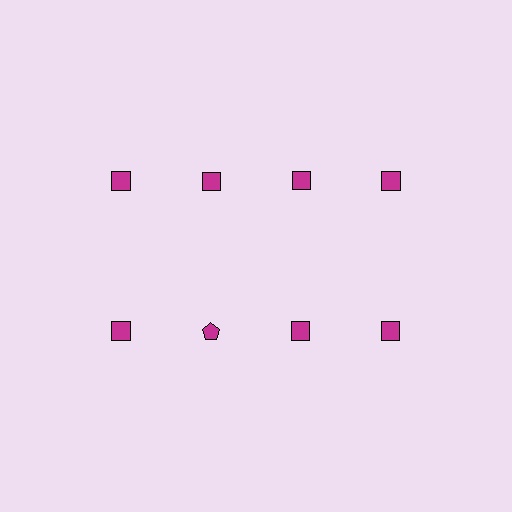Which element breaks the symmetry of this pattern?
The magenta pentagon in the second row, second from left column breaks the symmetry. All other shapes are magenta squares.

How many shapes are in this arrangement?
There are 8 shapes arranged in a grid pattern.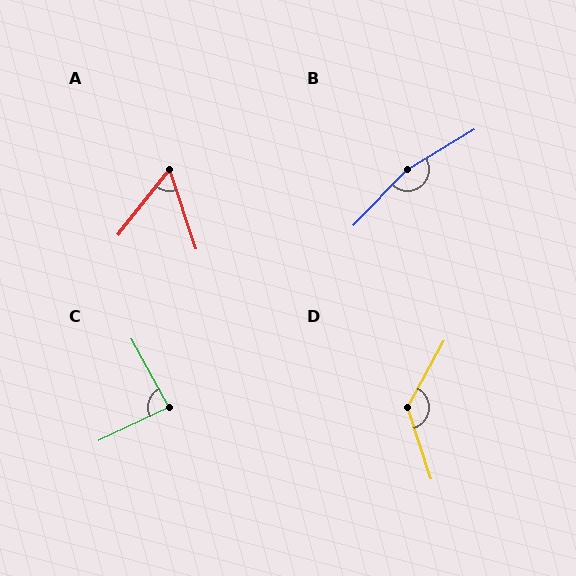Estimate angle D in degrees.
Approximately 133 degrees.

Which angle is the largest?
B, at approximately 165 degrees.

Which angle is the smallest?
A, at approximately 57 degrees.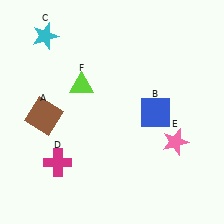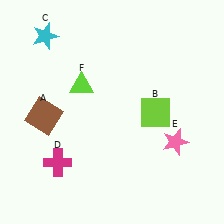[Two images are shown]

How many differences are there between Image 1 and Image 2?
There is 1 difference between the two images.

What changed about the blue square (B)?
In Image 1, B is blue. In Image 2, it changed to lime.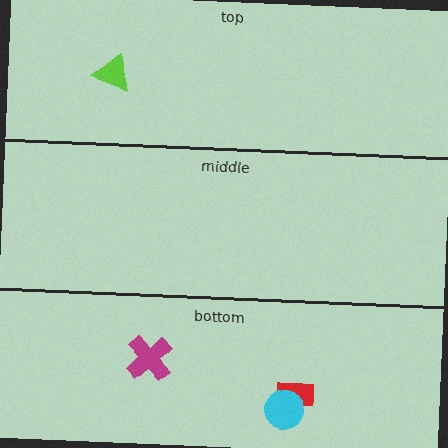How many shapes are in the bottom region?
3.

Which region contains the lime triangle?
The top region.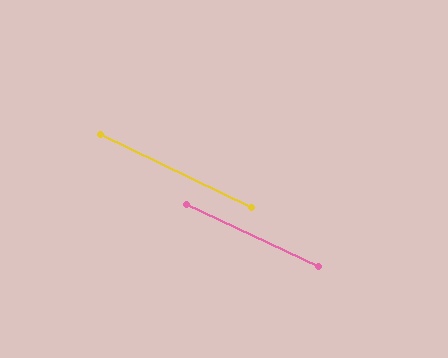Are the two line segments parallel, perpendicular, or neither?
Parallel — their directions differ by only 0.8°.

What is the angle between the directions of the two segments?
Approximately 1 degree.